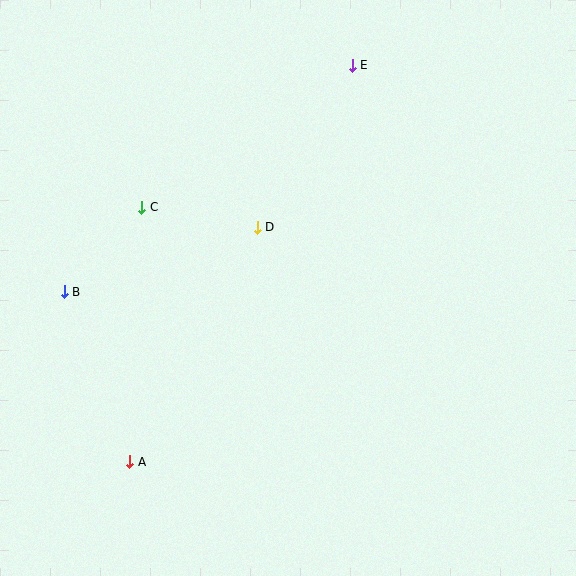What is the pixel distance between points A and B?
The distance between A and B is 182 pixels.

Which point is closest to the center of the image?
Point D at (257, 227) is closest to the center.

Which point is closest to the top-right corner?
Point E is closest to the top-right corner.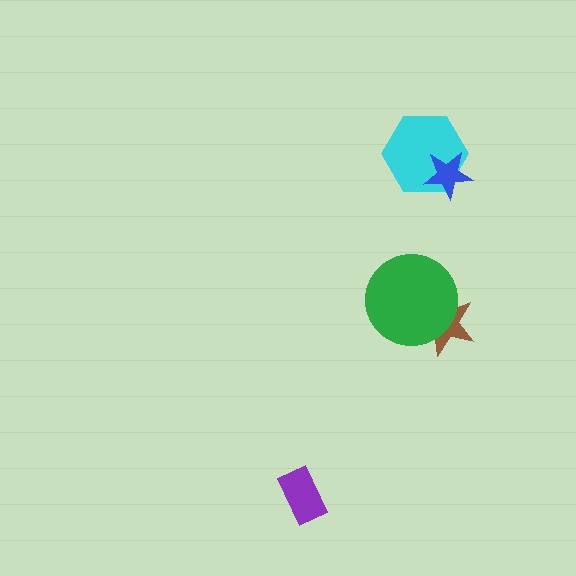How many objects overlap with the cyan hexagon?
1 object overlaps with the cyan hexagon.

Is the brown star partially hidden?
Yes, it is partially covered by another shape.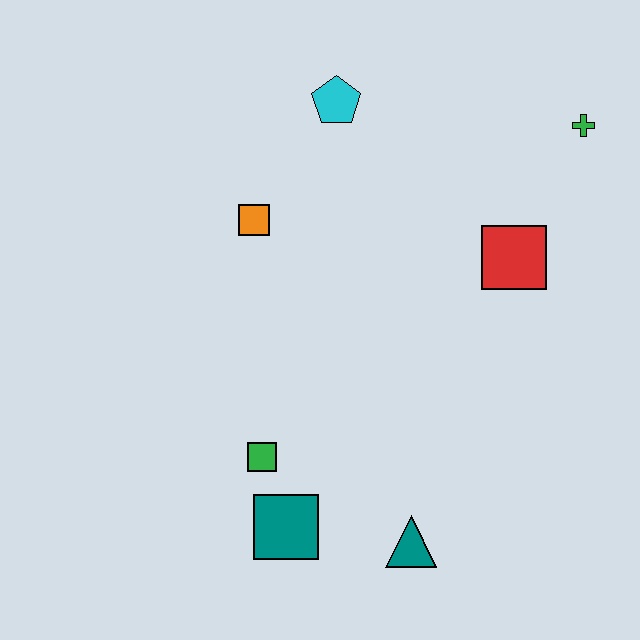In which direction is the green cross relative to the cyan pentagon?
The green cross is to the right of the cyan pentagon.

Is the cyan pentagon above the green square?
Yes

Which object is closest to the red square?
The green cross is closest to the red square.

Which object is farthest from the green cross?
The teal square is farthest from the green cross.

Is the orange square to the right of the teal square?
No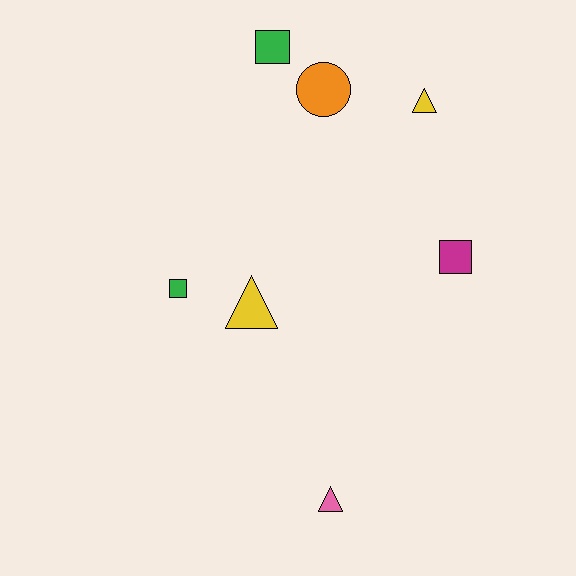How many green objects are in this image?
There are 2 green objects.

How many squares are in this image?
There are 3 squares.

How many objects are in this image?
There are 7 objects.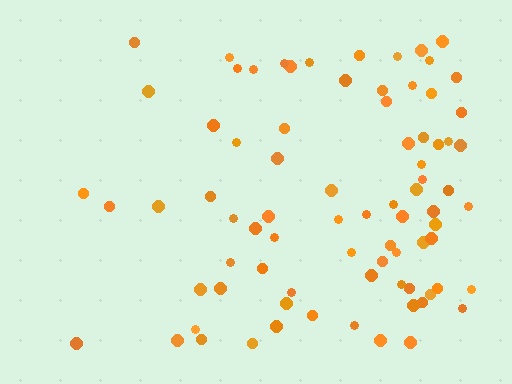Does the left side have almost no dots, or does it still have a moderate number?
Still a moderate number, just noticeably fewer than the right.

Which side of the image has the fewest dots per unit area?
The left.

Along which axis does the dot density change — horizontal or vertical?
Horizontal.